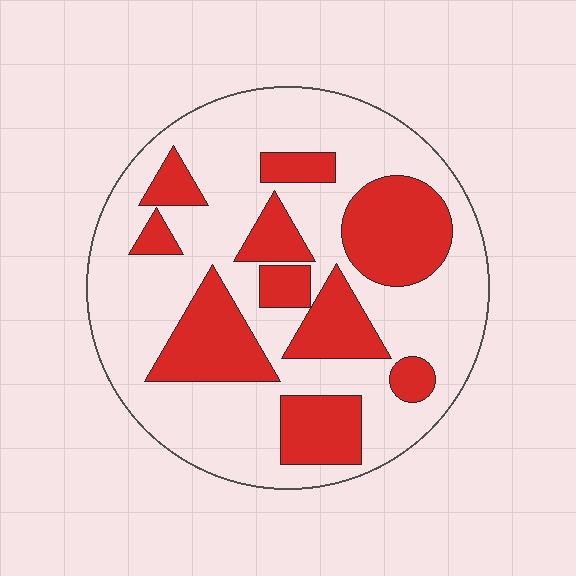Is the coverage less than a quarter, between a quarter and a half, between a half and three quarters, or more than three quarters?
Between a quarter and a half.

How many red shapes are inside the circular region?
10.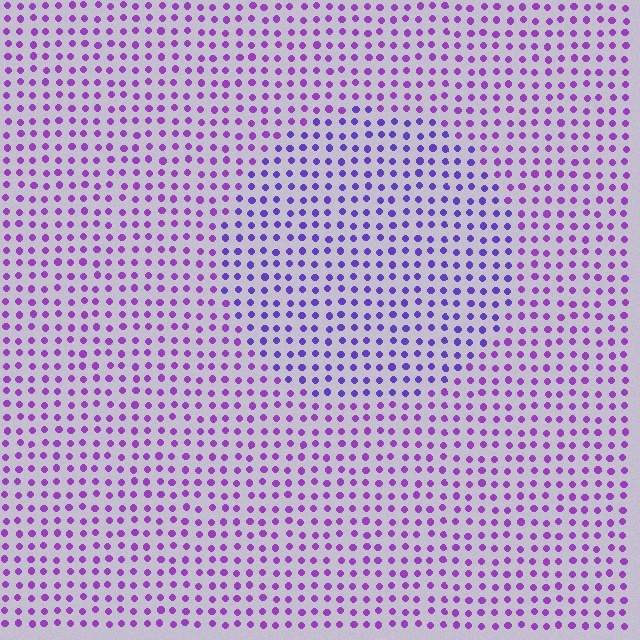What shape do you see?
I see a circle.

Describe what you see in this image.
The image is filled with small purple elements in a uniform arrangement. A circle-shaped region is visible where the elements are tinted to a slightly different hue, forming a subtle color boundary.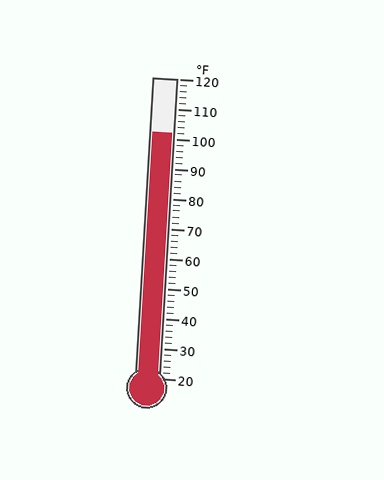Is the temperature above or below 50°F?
The temperature is above 50°F.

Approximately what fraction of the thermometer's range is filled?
The thermometer is filled to approximately 80% of its range.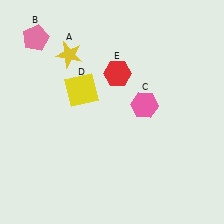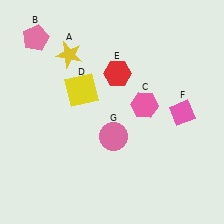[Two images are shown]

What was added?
A pink diamond (F), a pink circle (G) were added in Image 2.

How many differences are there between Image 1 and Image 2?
There are 2 differences between the two images.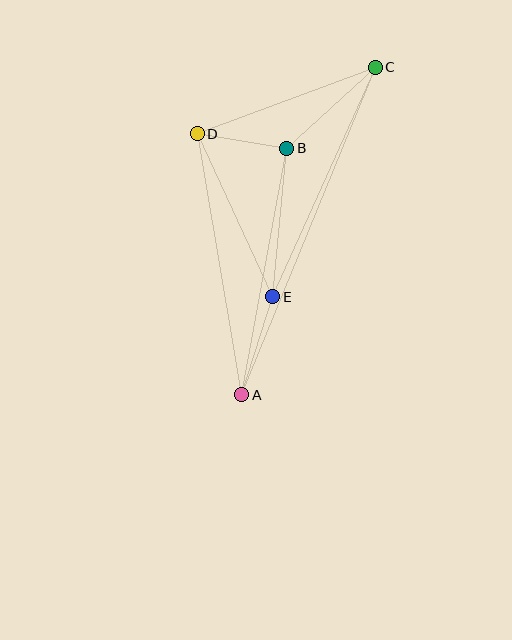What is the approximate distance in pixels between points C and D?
The distance between C and D is approximately 190 pixels.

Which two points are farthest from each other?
Points A and C are farthest from each other.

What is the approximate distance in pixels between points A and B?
The distance between A and B is approximately 251 pixels.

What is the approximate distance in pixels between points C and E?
The distance between C and E is approximately 251 pixels.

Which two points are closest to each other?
Points B and D are closest to each other.